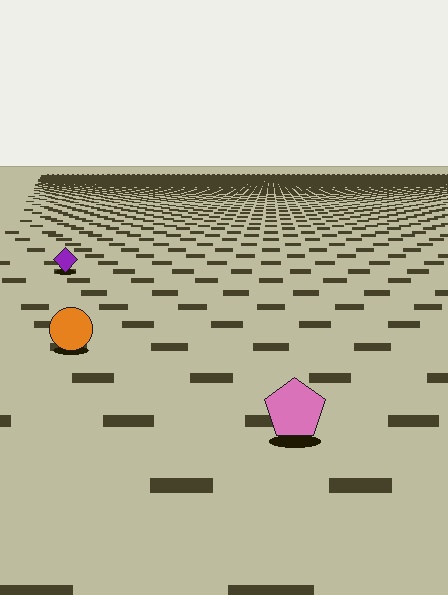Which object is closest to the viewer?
The pink pentagon is closest. The texture marks near it are larger and more spread out.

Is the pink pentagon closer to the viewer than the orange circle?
Yes. The pink pentagon is closer — you can tell from the texture gradient: the ground texture is coarser near it.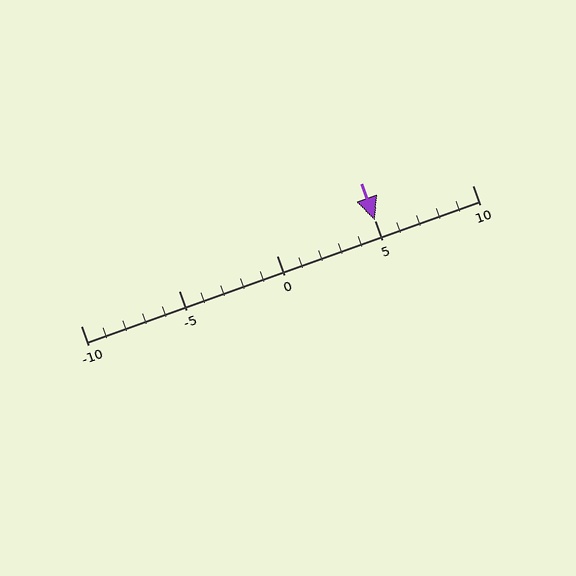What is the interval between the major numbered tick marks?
The major tick marks are spaced 5 units apart.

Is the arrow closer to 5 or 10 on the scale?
The arrow is closer to 5.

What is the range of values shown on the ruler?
The ruler shows values from -10 to 10.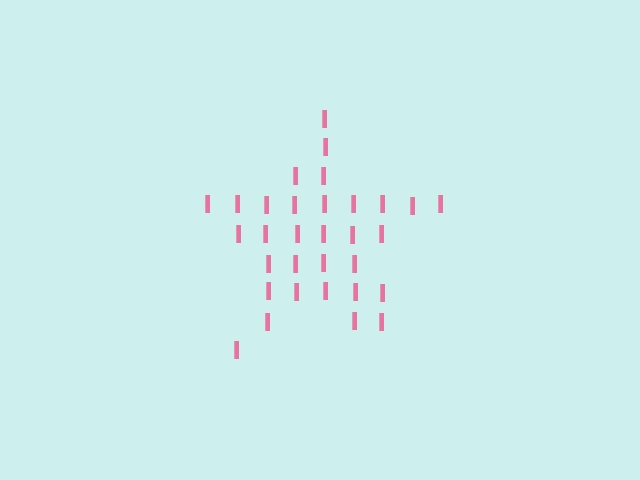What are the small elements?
The small elements are letter I's.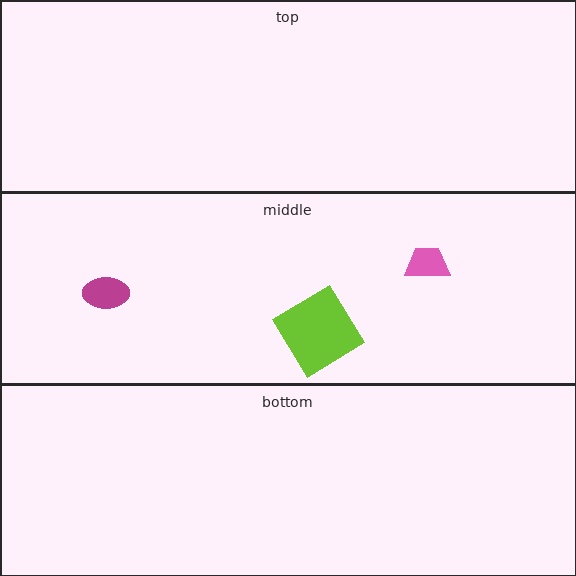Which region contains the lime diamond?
The middle region.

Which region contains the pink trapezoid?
The middle region.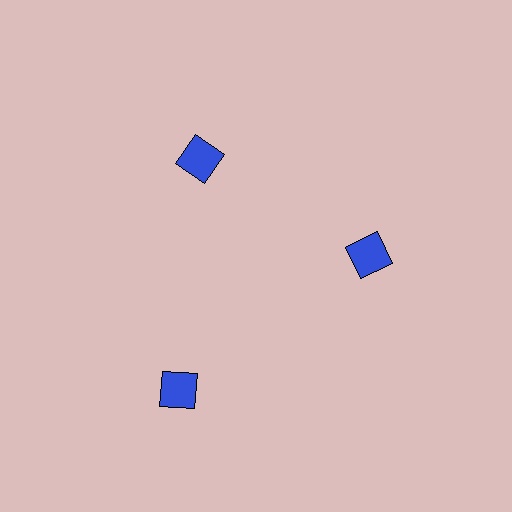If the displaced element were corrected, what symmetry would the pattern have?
It would have 3-fold rotational symmetry — the pattern would map onto itself every 120 degrees.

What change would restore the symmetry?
The symmetry would be restored by moving it inward, back onto the ring so that all 3 diamonds sit at equal angles and equal distance from the center.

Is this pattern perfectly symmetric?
No. The 3 blue diamonds are arranged in a ring, but one element near the 7 o'clock position is pushed outward from the center, breaking the 3-fold rotational symmetry.